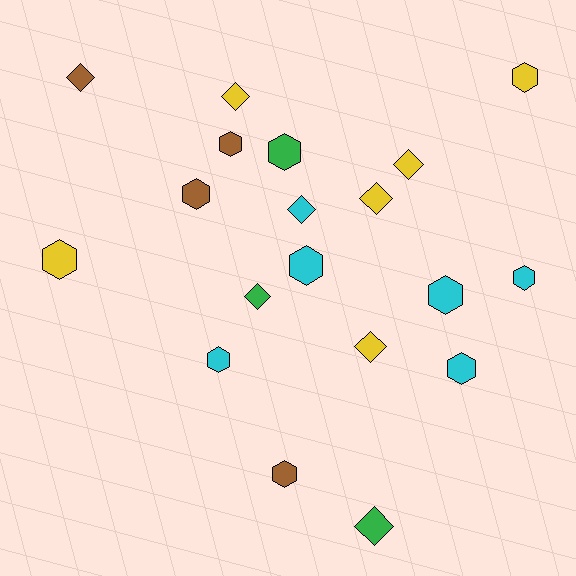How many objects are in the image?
There are 19 objects.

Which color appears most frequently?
Cyan, with 6 objects.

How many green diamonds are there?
There are 2 green diamonds.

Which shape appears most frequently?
Hexagon, with 11 objects.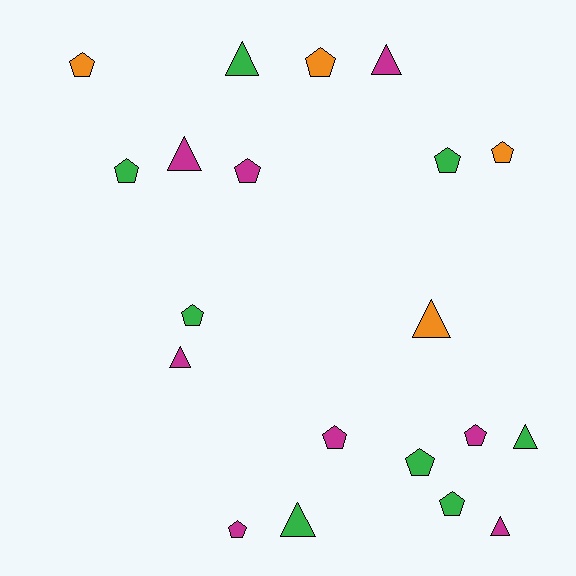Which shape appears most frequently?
Pentagon, with 12 objects.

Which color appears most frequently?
Green, with 8 objects.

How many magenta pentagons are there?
There are 4 magenta pentagons.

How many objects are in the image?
There are 20 objects.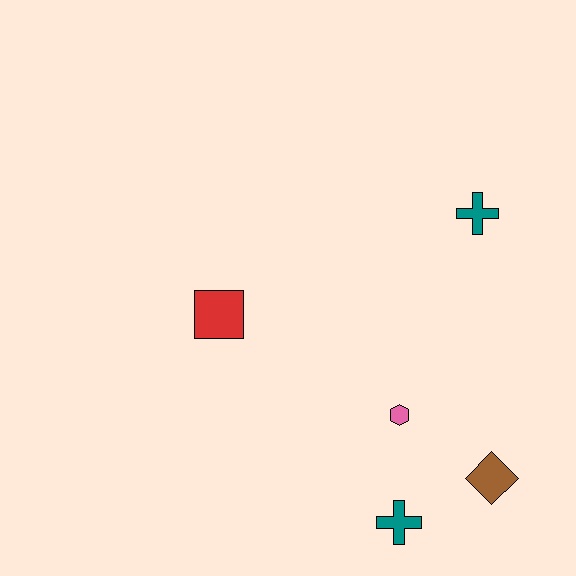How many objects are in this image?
There are 5 objects.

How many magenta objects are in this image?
There are no magenta objects.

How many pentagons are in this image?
There are no pentagons.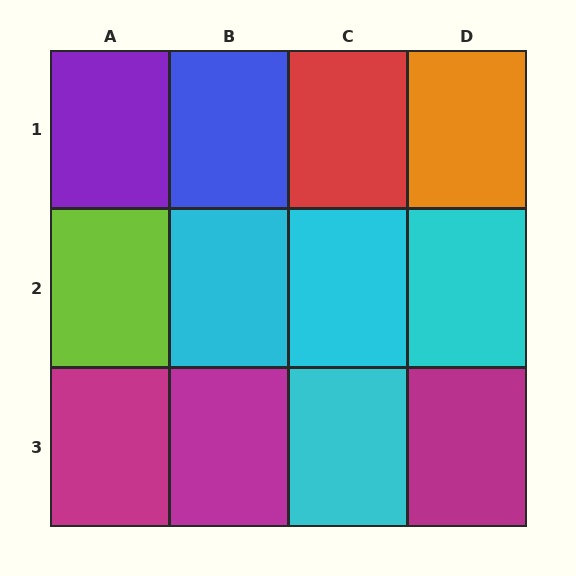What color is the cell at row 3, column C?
Cyan.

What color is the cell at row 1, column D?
Orange.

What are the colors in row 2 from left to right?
Lime, cyan, cyan, cyan.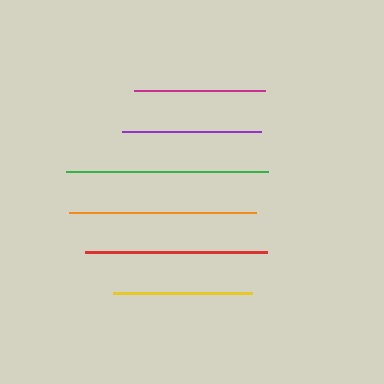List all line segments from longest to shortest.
From longest to shortest: green, orange, red, purple, yellow, magenta.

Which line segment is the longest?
The green line is the longest at approximately 202 pixels.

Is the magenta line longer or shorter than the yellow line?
The yellow line is longer than the magenta line.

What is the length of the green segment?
The green segment is approximately 202 pixels long.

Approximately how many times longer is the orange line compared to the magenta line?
The orange line is approximately 1.4 times the length of the magenta line.